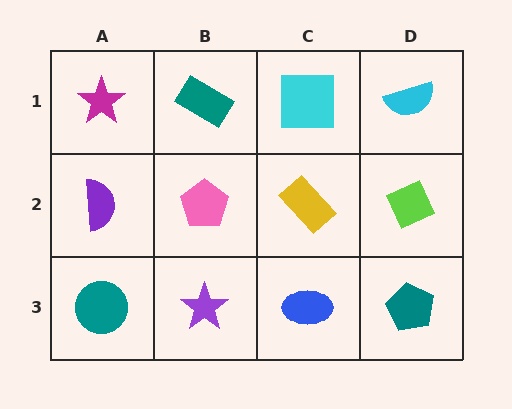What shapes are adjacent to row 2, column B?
A teal rectangle (row 1, column B), a purple star (row 3, column B), a purple semicircle (row 2, column A), a yellow rectangle (row 2, column C).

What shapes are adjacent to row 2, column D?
A cyan semicircle (row 1, column D), a teal pentagon (row 3, column D), a yellow rectangle (row 2, column C).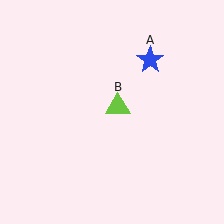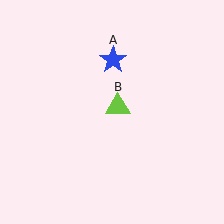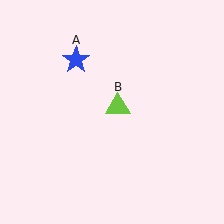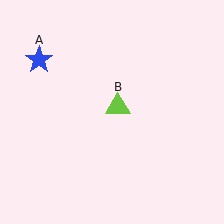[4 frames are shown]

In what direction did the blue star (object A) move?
The blue star (object A) moved left.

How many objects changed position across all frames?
1 object changed position: blue star (object A).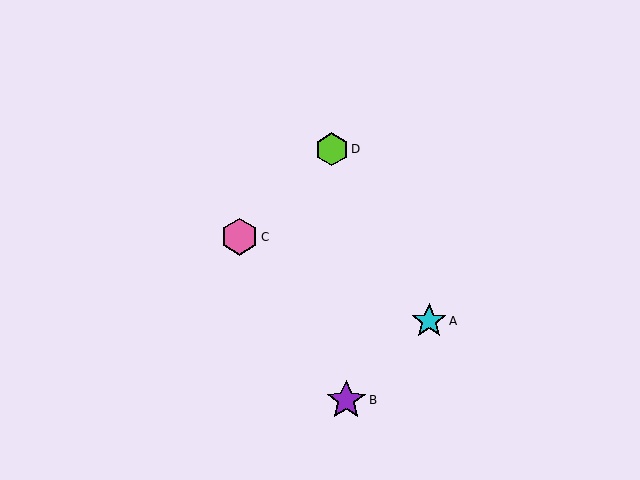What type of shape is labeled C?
Shape C is a pink hexagon.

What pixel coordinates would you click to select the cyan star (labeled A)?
Click at (429, 321) to select the cyan star A.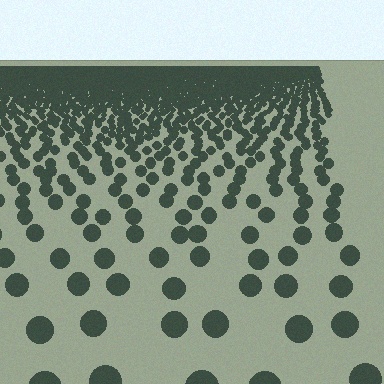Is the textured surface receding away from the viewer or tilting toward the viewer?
The surface is receding away from the viewer. Texture elements get smaller and denser toward the top.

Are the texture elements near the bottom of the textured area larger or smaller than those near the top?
Larger. Near the bottom, elements are closer to the viewer and appear at a bigger on-screen size.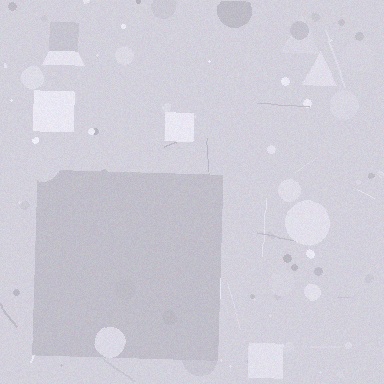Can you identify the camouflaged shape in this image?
The camouflaged shape is a square.